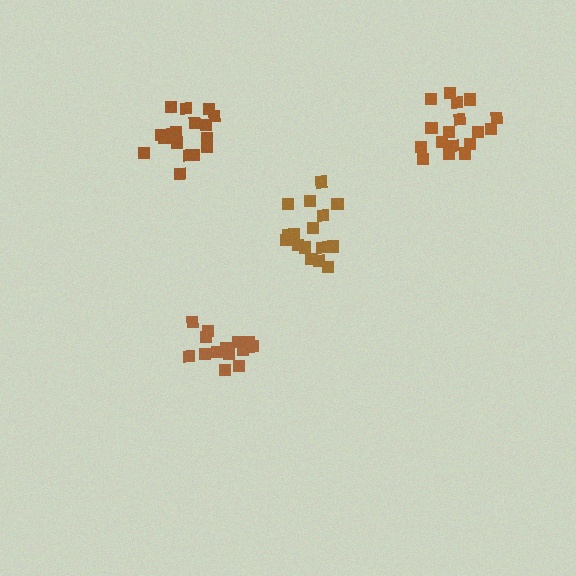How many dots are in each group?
Group 1: 16 dots, Group 2: 18 dots, Group 3: 17 dots, Group 4: 16 dots (67 total).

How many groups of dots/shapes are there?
There are 4 groups.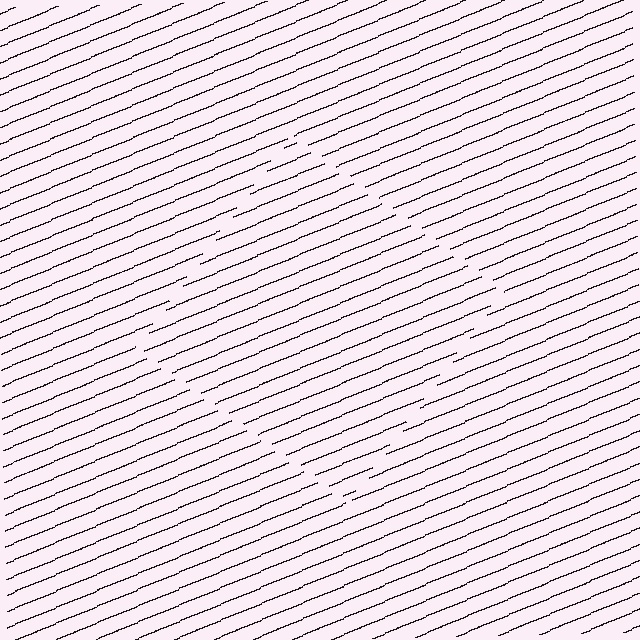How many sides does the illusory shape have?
4 sides — the line-ends trace a square.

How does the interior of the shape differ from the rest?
The interior of the shape contains the same grating, shifted by half a period — the contour is defined by the phase discontinuity where line-ends from the inner and outer gratings abut.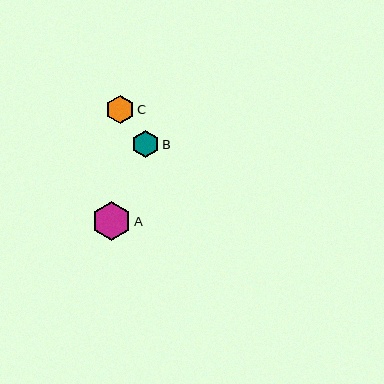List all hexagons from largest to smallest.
From largest to smallest: A, C, B.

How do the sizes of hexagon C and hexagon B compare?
Hexagon C and hexagon B are approximately the same size.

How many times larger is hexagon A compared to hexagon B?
Hexagon A is approximately 1.5 times the size of hexagon B.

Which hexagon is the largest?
Hexagon A is the largest with a size of approximately 39 pixels.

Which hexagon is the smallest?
Hexagon B is the smallest with a size of approximately 27 pixels.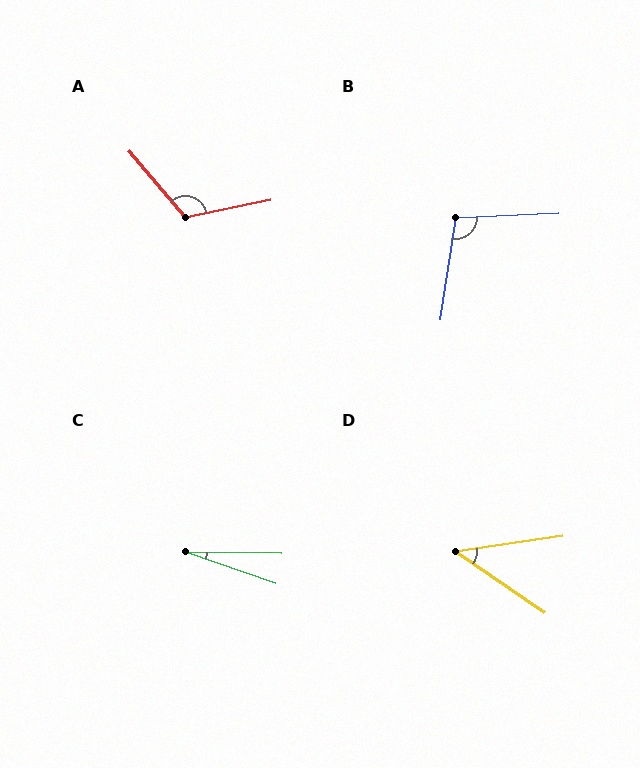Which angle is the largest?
A, at approximately 119 degrees.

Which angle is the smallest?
C, at approximately 18 degrees.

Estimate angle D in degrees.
Approximately 43 degrees.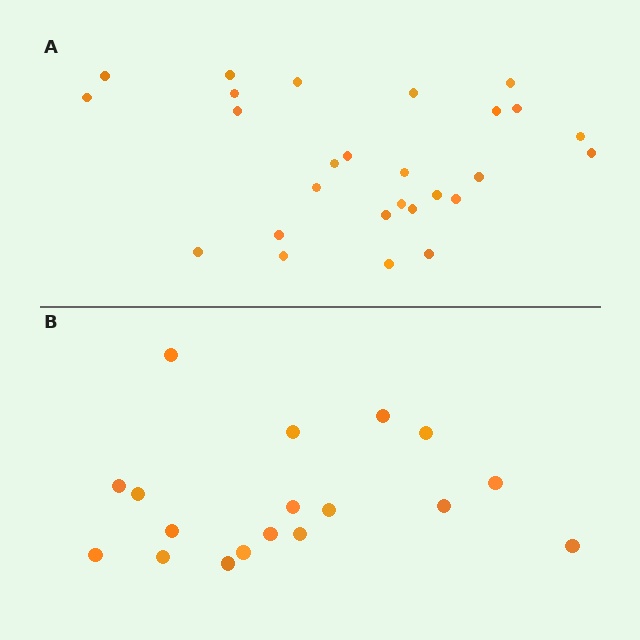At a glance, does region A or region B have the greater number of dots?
Region A (the top region) has more dots.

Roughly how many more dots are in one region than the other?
Region A has roughly 8 or so more dots than region B.